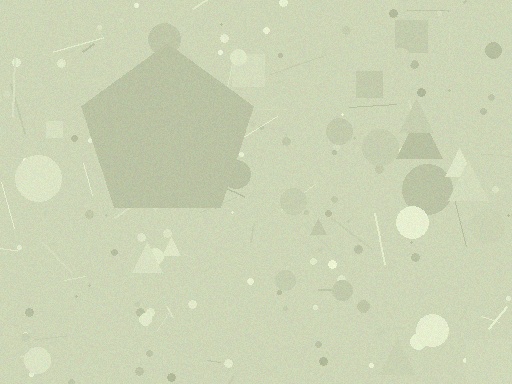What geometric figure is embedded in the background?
A pentagon is embedded in the background.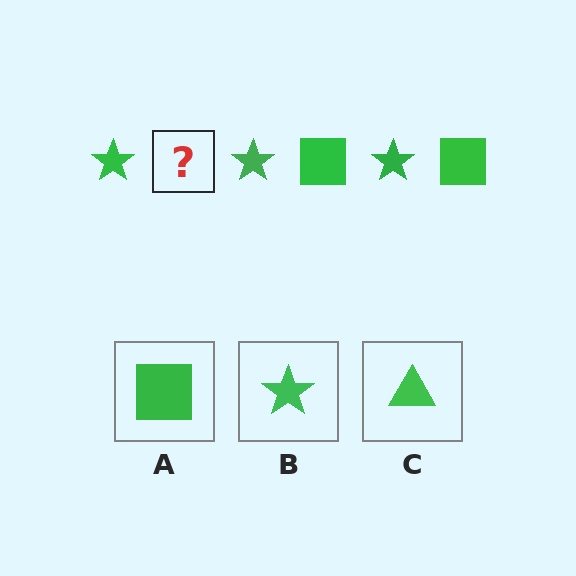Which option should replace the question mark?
Option A.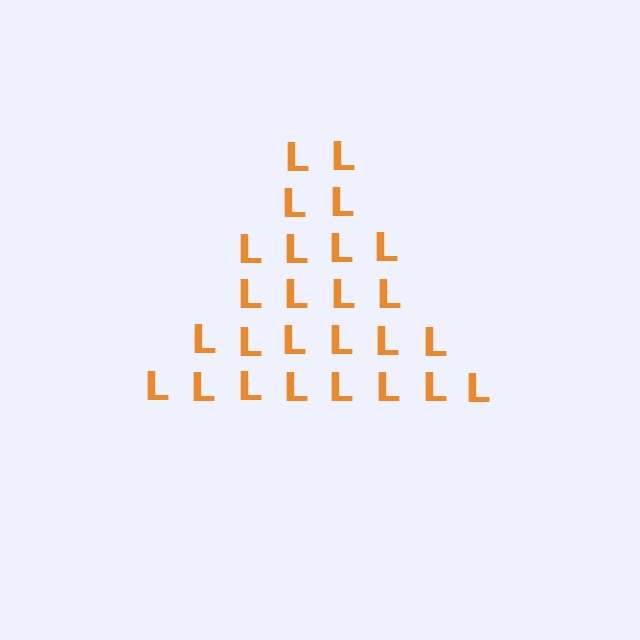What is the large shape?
The large shape is a triangle.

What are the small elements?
The small elements are letter L's.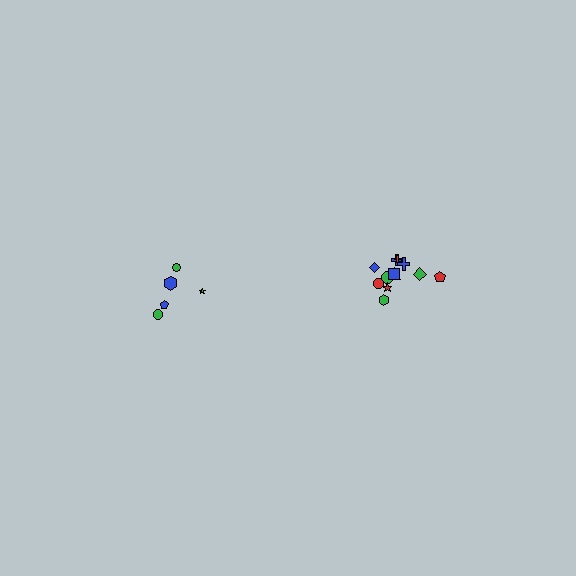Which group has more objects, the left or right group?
The right group.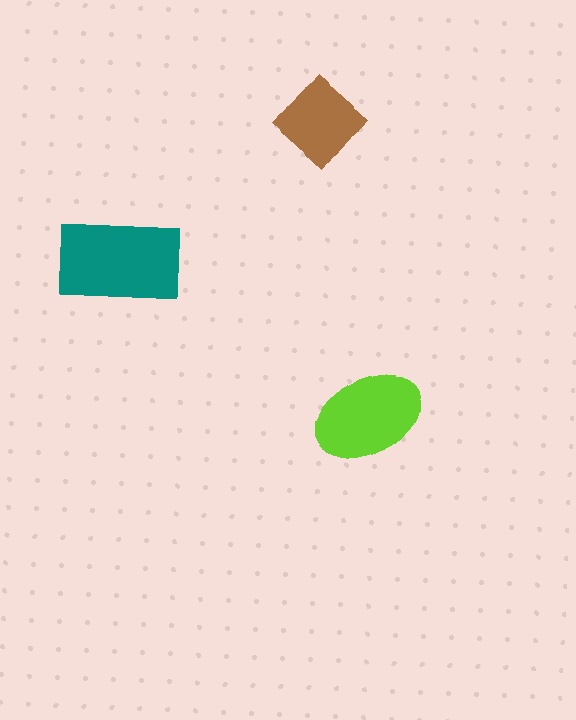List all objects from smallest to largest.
The brown diamond, the lime ellipse, the teal rectangle.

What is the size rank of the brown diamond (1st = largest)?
3rd.